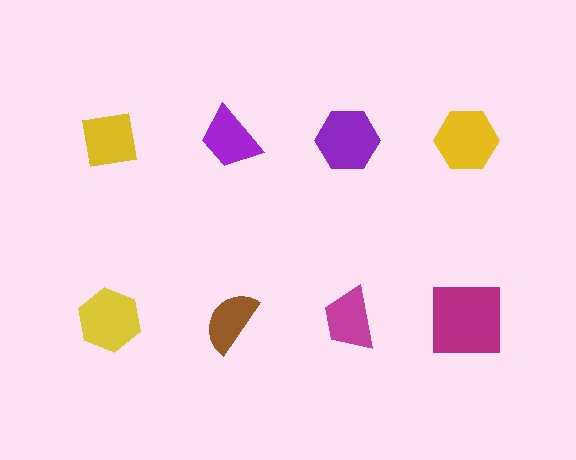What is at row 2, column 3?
A magenta trapezoid.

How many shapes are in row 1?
4 shapes.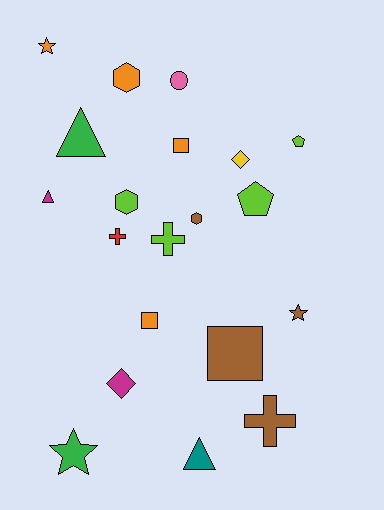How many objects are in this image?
There are 20 objects.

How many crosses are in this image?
There are 3 crosses.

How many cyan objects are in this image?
There are no cyan objects.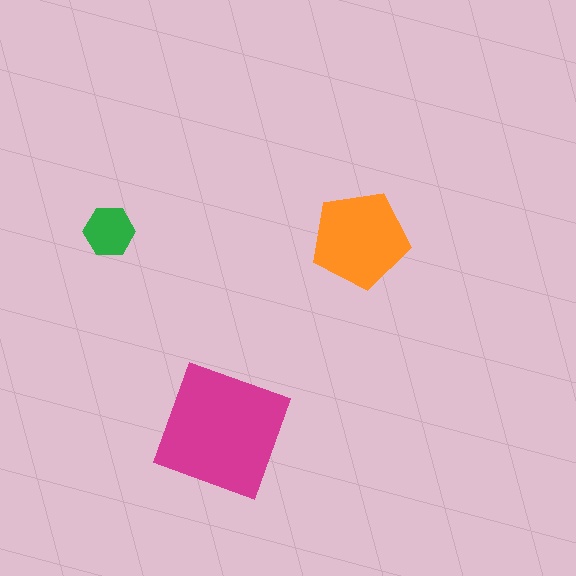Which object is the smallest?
The green hexagon.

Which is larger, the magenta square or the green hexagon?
The magenta square.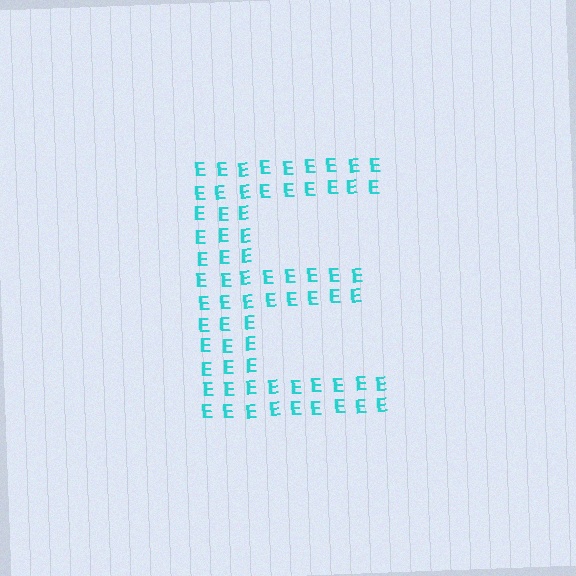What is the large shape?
The large shape is the letter E.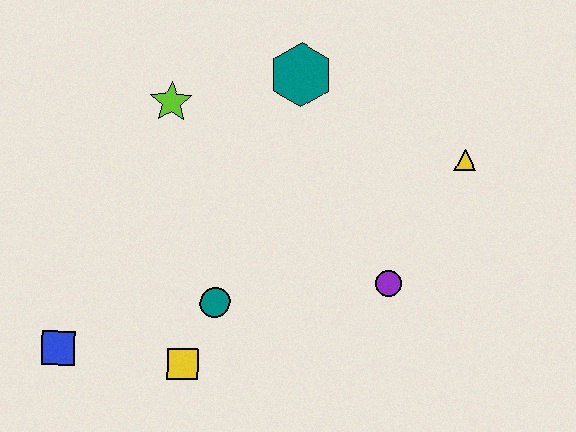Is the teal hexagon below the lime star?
No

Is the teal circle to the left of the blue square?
No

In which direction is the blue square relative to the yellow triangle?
The blue square is to the left of the yellow triangle.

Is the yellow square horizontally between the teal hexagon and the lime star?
Yes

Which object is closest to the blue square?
The yellow square is closest to the blue square.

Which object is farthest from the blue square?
The yellow triangle is farthest from the blue square.